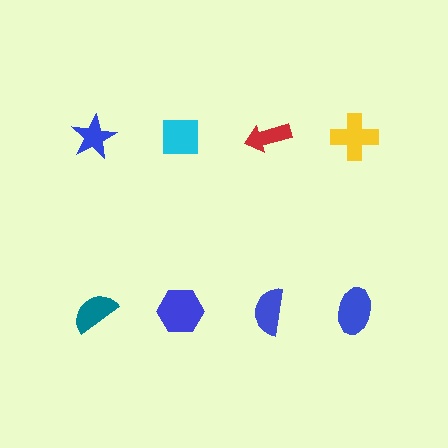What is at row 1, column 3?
A red arrow.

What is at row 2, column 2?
A blue hexagon.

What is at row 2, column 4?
A blue ellipse.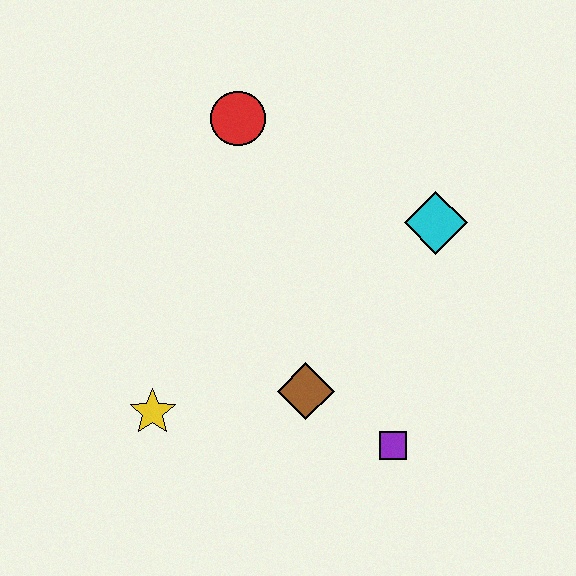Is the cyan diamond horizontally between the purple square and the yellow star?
No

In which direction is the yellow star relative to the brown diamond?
The yellow star is to the left of the brown diamond.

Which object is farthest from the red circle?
The purple square is farthest from the red circle.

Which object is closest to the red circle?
The cyan diamond is closest to the red circle.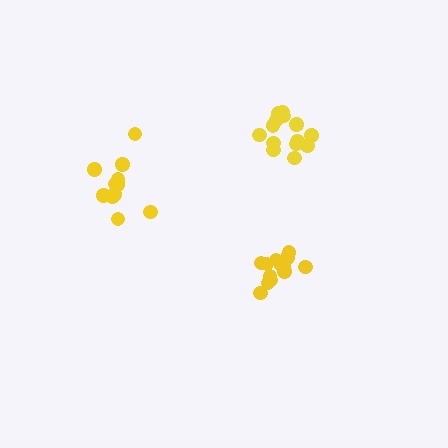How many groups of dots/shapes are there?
There are 3 groups.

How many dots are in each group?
Group 1: 14 dots, Group 2: 13 dots, Group 3: 11 dots (38 total).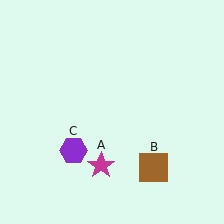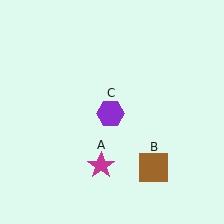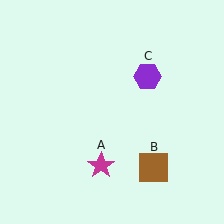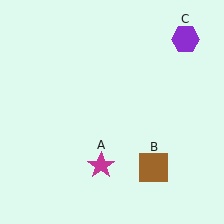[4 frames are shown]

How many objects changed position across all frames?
1 object changed position: purple hexagon (object C).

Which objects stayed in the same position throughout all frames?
Magenta star (object A) and brown square (object B) remained stationary.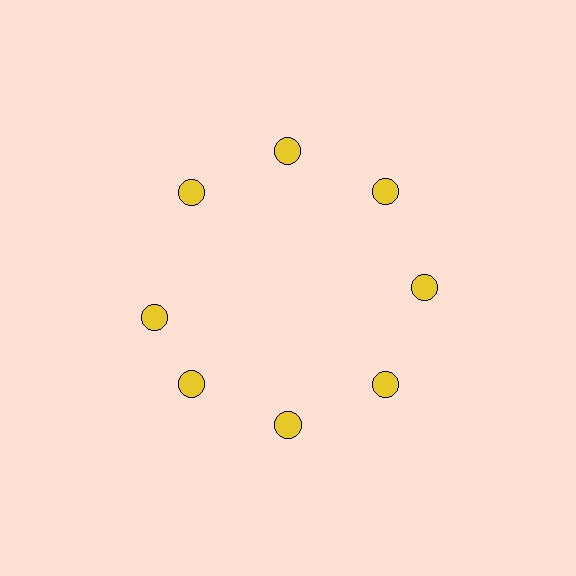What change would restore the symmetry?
The symmetry would be restored by rotating it back into even spacing with its neighbors so that all 8 circles sit at equal angles and equal distance from the center.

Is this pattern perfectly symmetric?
No. The 8 yellow circles are arranged in a ring, but one element near the 9 o'clock position is rotated out of alignment along the ring, breaking the 8-fold rotational symmetry.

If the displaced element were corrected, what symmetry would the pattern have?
It would have 8-fold rotational symmetry — the pattern would map onto itself every 45 degrees.